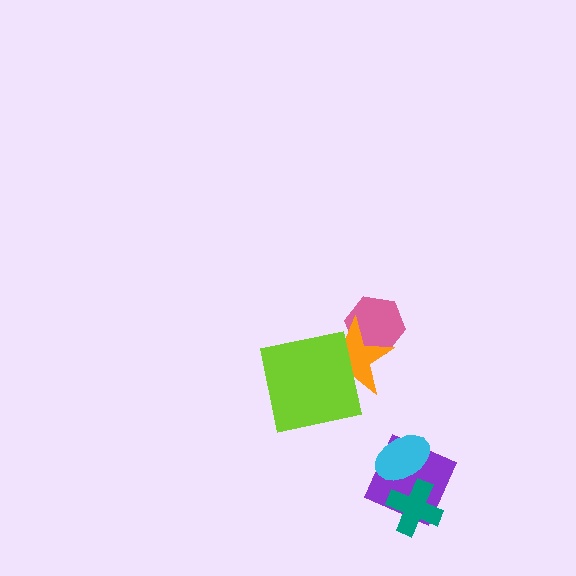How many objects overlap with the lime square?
1 object overlaps with the lime square.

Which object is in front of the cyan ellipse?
The teal cross is in front of the cyan ellipse.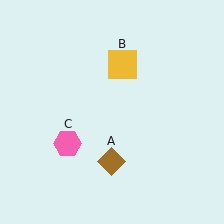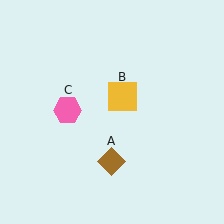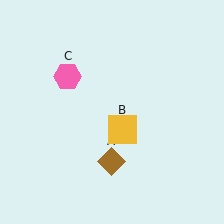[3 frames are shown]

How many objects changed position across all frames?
2 objects changed position: yellow square (object B), pink hexagon (object C).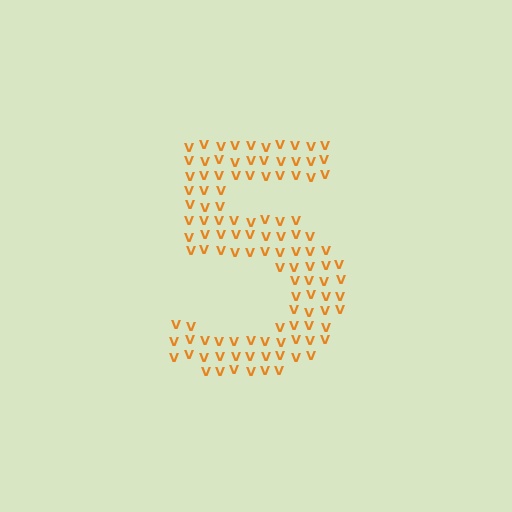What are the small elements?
The small elements are letter V's.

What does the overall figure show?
The overall figure shows the digit 5.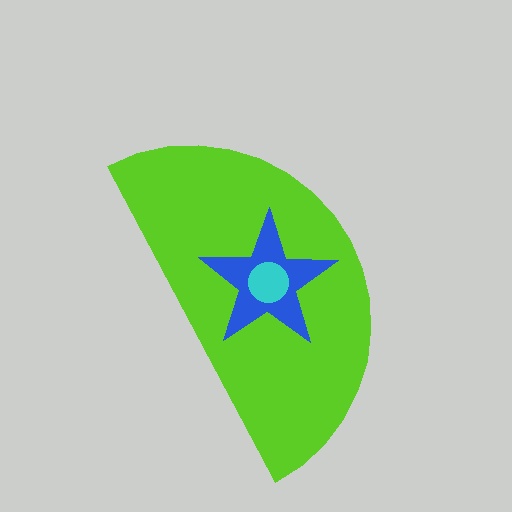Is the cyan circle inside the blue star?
Yes.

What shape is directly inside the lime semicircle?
The blue star.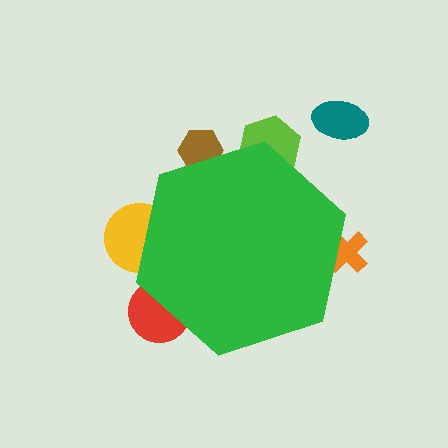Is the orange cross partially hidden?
Yes, the orange cross is partially hidden behind the green hexagon.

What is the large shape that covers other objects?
A green hexagon.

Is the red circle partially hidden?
Yes, the red circle is partially hidden behind the green hexagon.